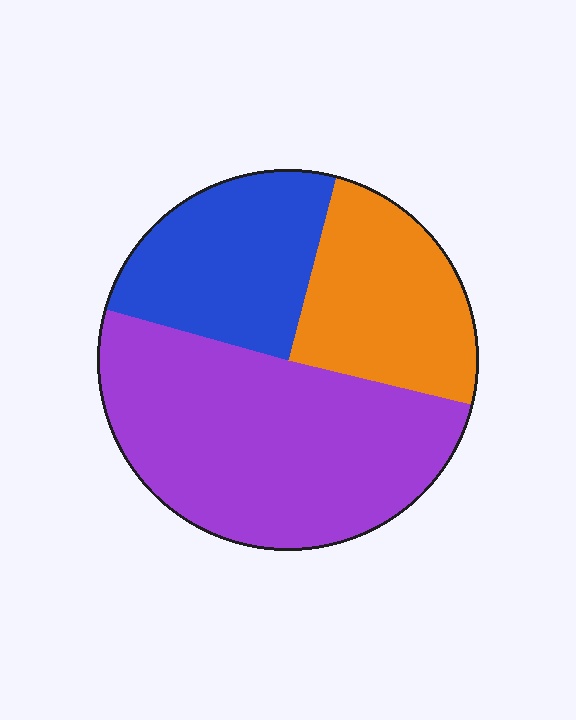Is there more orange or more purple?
Purple.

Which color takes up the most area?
Purple, at roughly 50%.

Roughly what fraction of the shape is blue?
Blue covers 25% of the shape.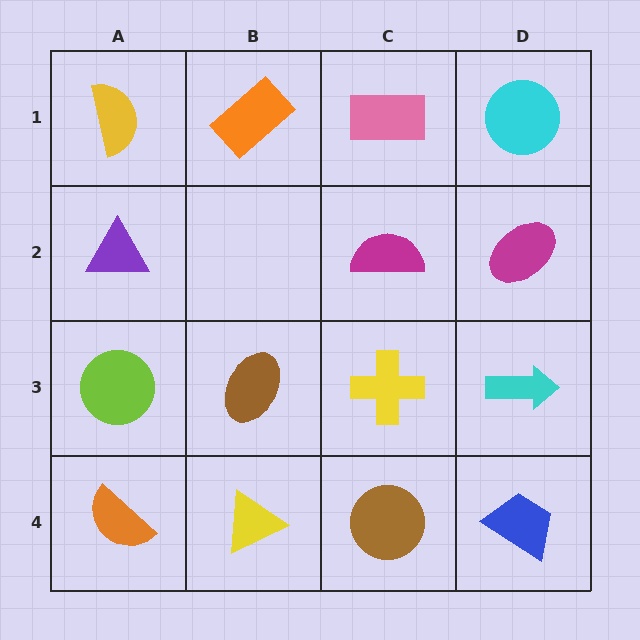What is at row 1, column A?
A yellow semicircle.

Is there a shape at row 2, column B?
No, that cell is empty.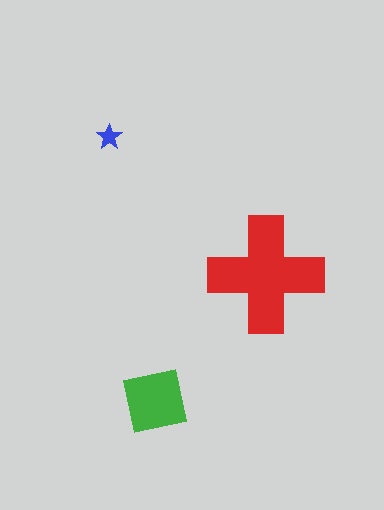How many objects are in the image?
There are 3 objects in the image.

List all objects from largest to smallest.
The red cross, the green square, the blue star.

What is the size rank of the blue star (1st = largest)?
3rd.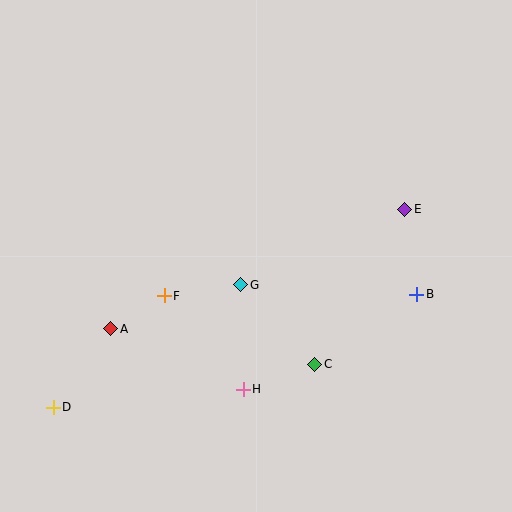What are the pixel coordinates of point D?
Point D is at (53, 407).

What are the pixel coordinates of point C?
Point C is at (315, 364).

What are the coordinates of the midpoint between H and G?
The midpoint between H and G is at (242, 337).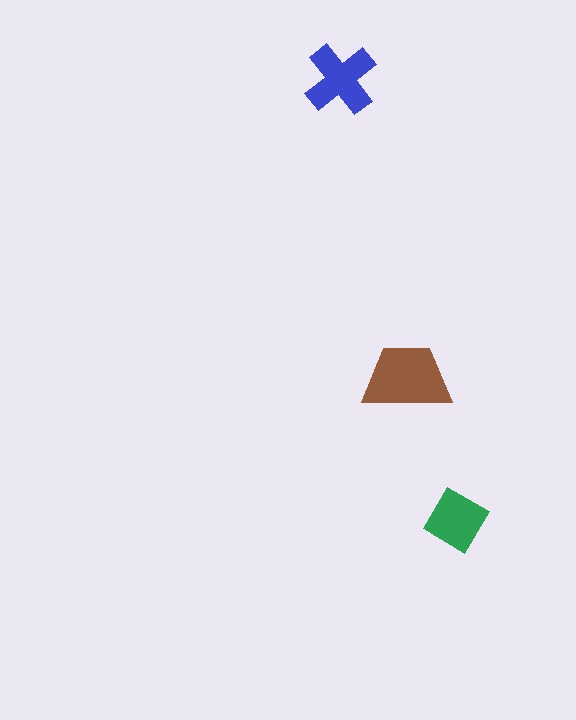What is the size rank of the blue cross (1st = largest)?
2nd.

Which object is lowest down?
The green diamond is bottommost.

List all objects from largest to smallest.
The brown trapezoid, the blue cross, the green diamond.